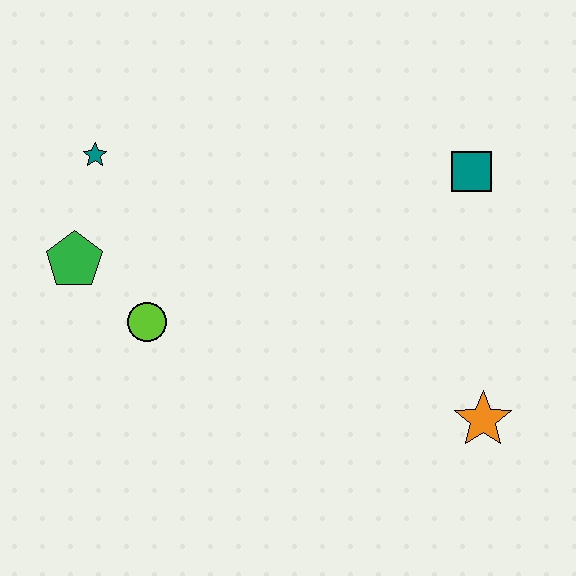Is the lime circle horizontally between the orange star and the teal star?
Yes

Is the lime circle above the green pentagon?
No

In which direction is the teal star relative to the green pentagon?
The teal star is above the green pentagon.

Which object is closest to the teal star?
The green pentagon is closest to the teal star.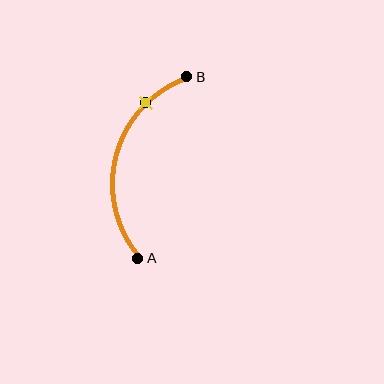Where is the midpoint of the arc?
The arc midpoint is the point on the curve farthest from the straight line joining A and B. It sits to the left of that line.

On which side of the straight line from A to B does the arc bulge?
The arc bulges to the left of the straight line connecting A and B.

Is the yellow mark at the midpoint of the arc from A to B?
No. The yellow mark lies on the arc but is closer to endpoint B. The arc midpoint would be at the point on the curve equidistant along the arc from both A and B.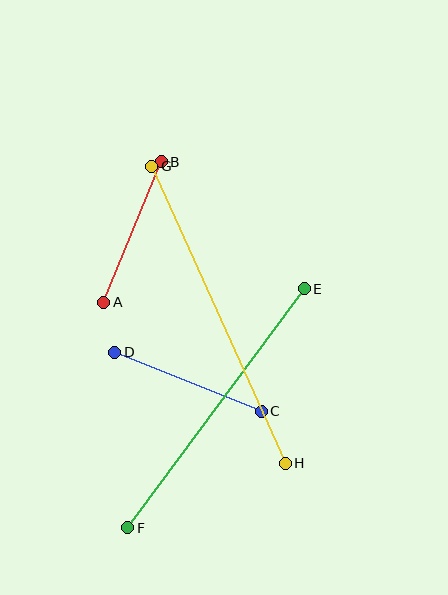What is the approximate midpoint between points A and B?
The midpoint is at approximately (132, 232) pixels.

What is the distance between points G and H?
The distance is approximately 326 pixels.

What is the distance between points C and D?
The distance is approximately 158 pixels.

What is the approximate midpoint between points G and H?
The midpoint is at approximately (218, 315) pixels.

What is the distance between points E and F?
The distance is approximately 297 pixels.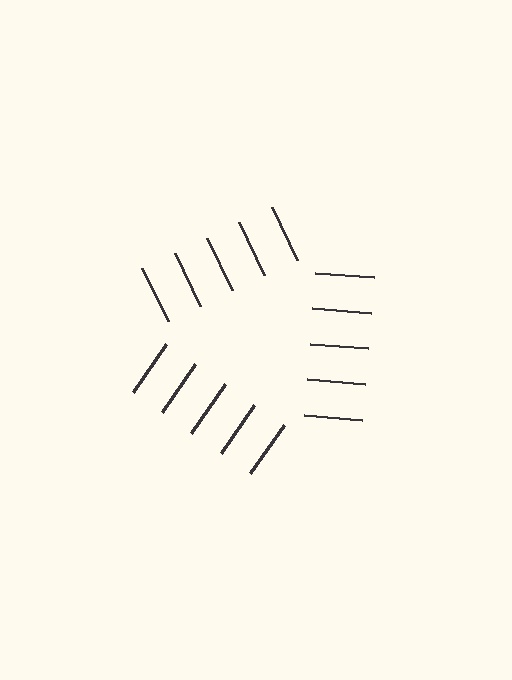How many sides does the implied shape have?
3 sides — the line-ends trace a triangle.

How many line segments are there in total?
15 — 5 along each of the 3 edges.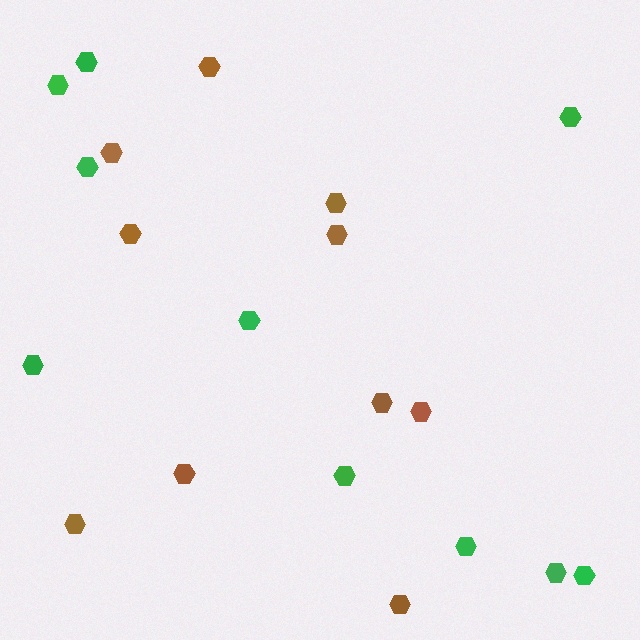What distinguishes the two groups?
There are 2 groups: one group of brown hexagons (10) and one group of green hexagons (10).